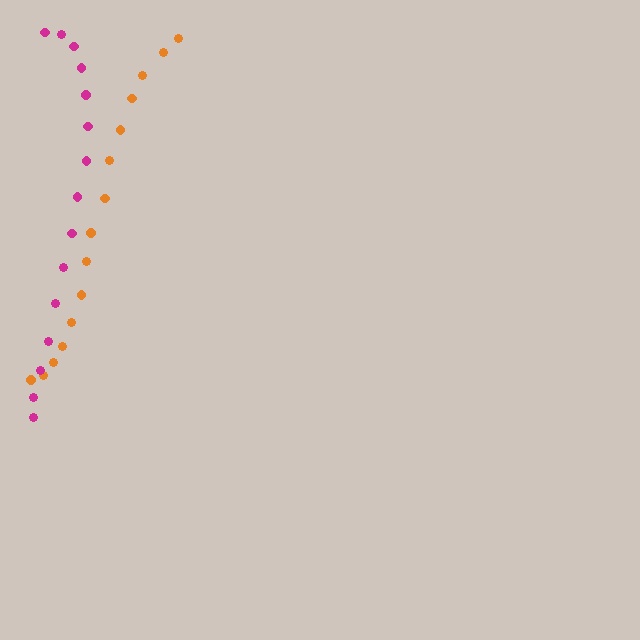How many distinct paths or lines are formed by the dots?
There are 2 distinct paths.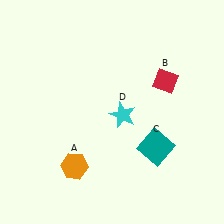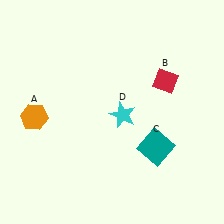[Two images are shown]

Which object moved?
The orange hexagon (A) moved up.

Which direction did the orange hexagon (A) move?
The orange hexagon (A) moved up.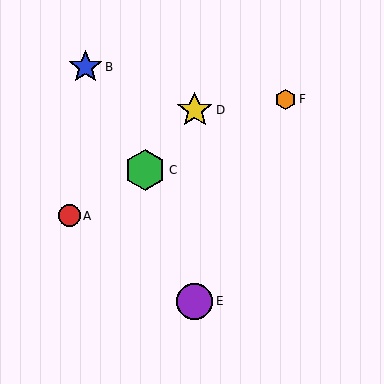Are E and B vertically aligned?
No, E is at x≈195 and B is at x≈86.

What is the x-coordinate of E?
Object E is at x≈195.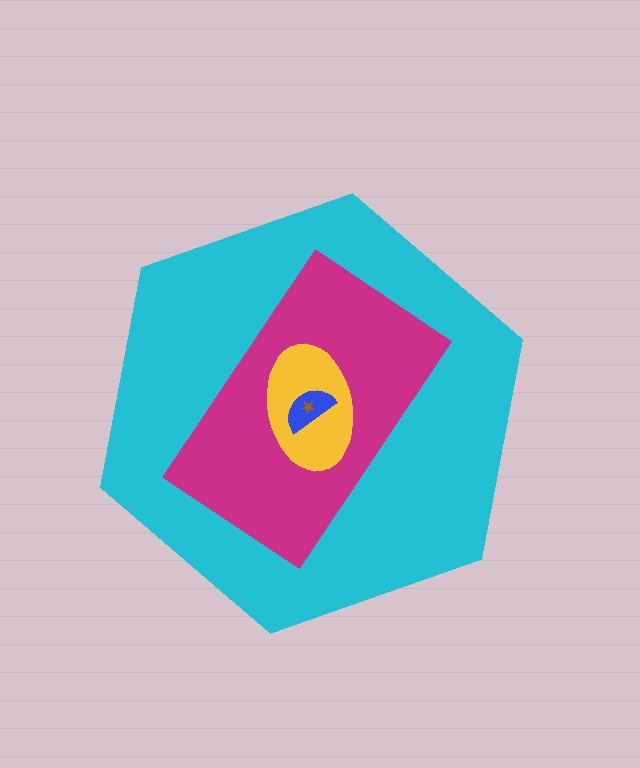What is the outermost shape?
The cyan hexagon.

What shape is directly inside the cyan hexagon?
The magenta rectangle.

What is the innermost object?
The brown star.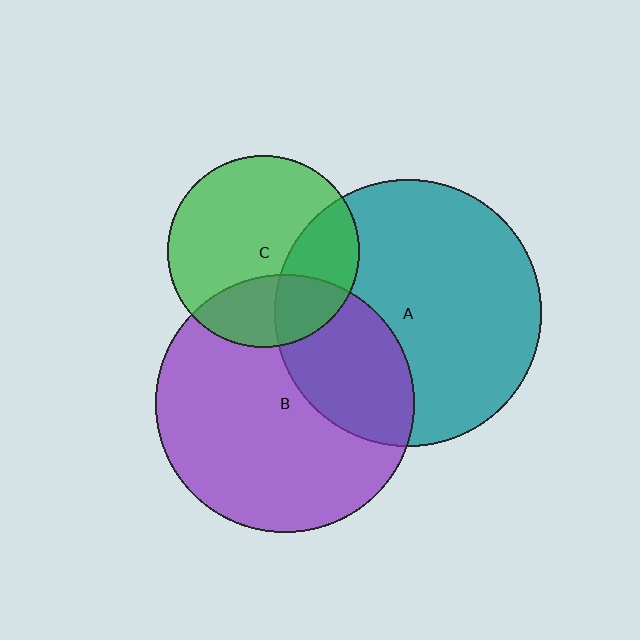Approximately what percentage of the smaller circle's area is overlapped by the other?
Approximately 30%.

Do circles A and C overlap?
Yes.